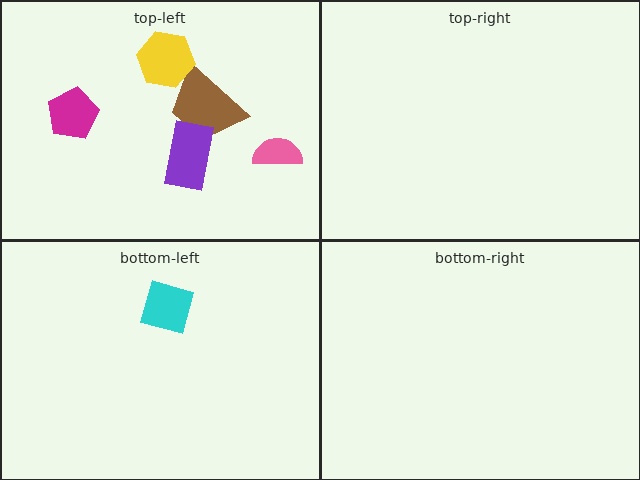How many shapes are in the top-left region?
5.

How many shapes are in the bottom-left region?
1.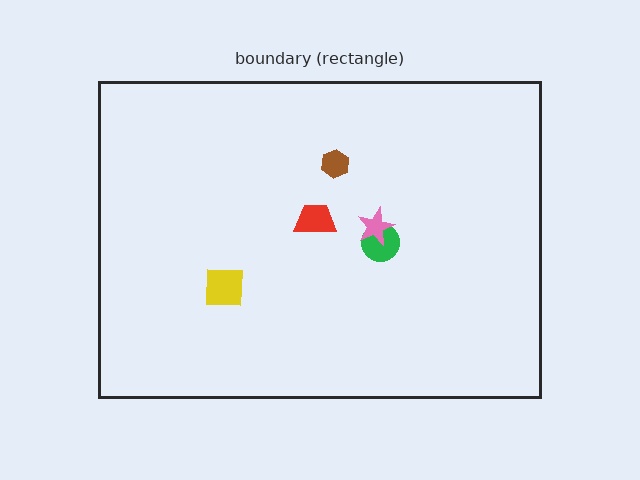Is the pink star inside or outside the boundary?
Inside.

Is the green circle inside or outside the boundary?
Inside.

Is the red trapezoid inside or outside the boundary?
Inside.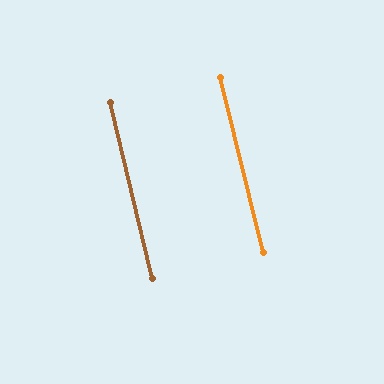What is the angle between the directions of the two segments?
Approximately 0 degrees.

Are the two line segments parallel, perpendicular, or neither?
Parallel — their directions differ by only 0.1°.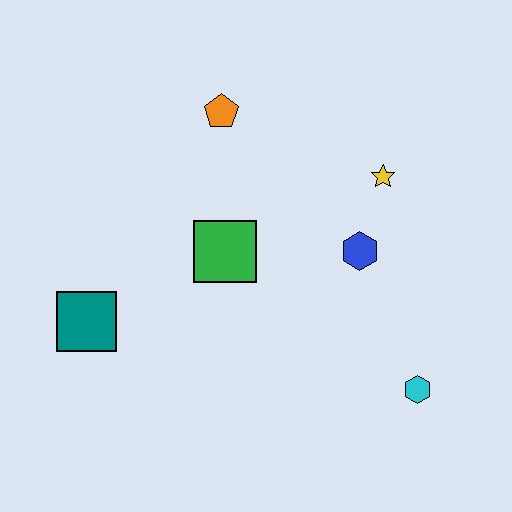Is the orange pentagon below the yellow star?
No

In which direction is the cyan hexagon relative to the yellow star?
The cyan hexagon is below the yellow star.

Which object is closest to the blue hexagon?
The yellow star is closest to the blue hexagon.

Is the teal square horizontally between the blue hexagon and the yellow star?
No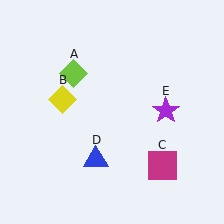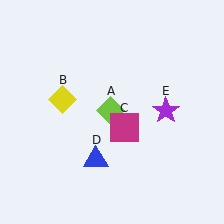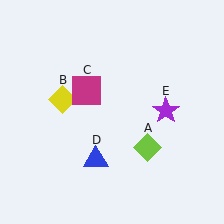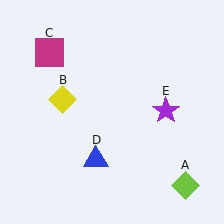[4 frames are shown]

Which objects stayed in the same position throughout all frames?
Yellow diamond (object B) and blue triangle (object D) and purple star (object E) remained stationary.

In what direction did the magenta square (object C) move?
The magenta square (object C) moved up and to the left.